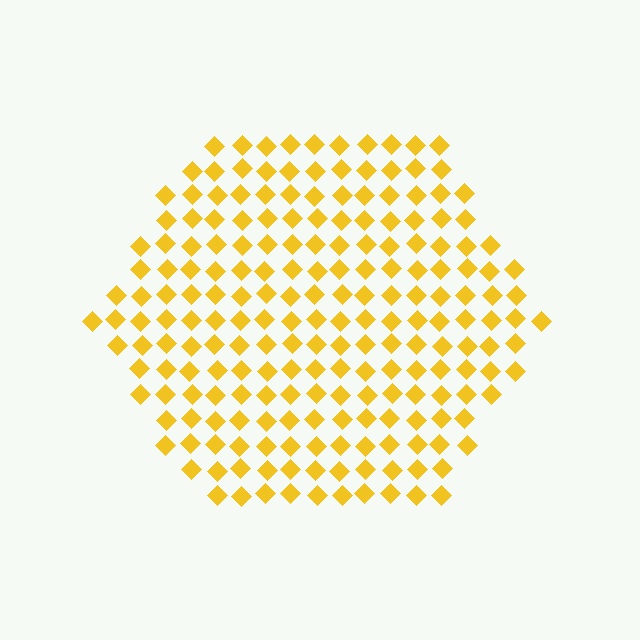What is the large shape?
The large shape is a hexagon.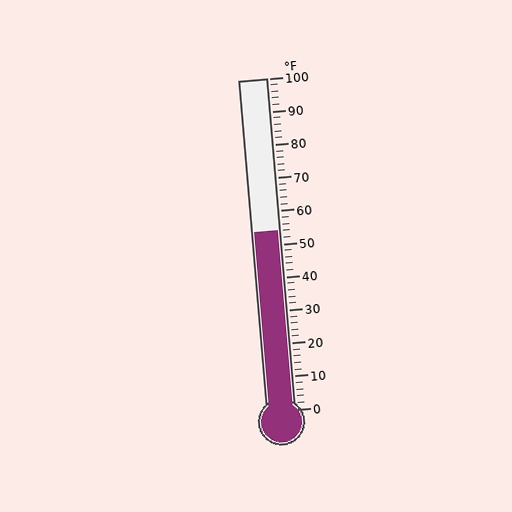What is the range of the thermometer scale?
The thermometer scale ranges from 0°F to 100°F.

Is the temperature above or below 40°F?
The temperature is above 40°F.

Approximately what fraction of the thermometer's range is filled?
The thermometer is filled to approximately 55% of its range.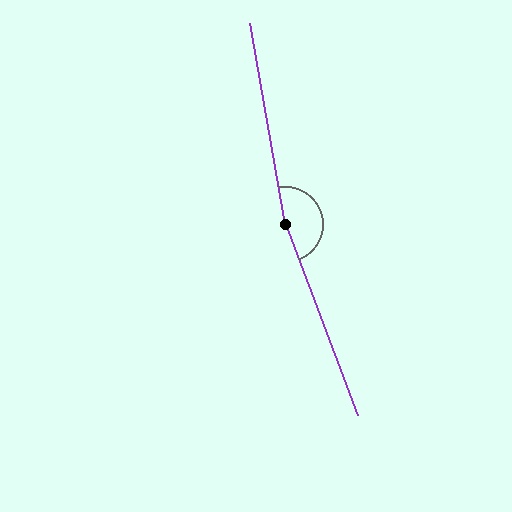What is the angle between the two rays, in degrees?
Approximately 169 degrees.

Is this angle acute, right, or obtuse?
It is obtuse.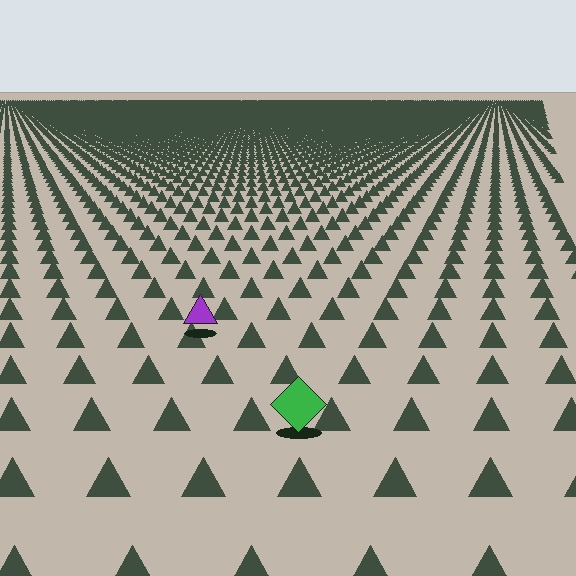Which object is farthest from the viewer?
The purple triangle is farthest from the viewer. It appears smaller and the ground texture around it is denser.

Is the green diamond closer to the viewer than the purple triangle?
Yes. The green diamond is closer — you can tell from the texture gradient: the ground texture is coarser near it.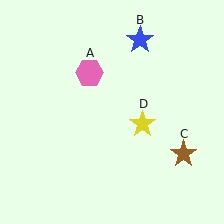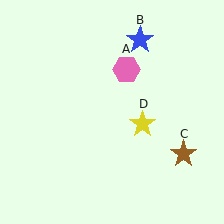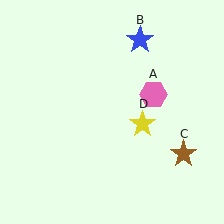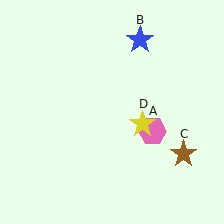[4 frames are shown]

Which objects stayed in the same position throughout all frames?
Blue star (object B) and brown star (object C) and yellow star (object D) remained stationary.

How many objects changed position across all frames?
1 object changed position: pink hexagon (object A).